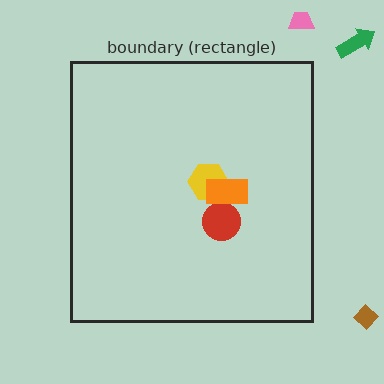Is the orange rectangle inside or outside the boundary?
Inside.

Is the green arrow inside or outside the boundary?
Outside.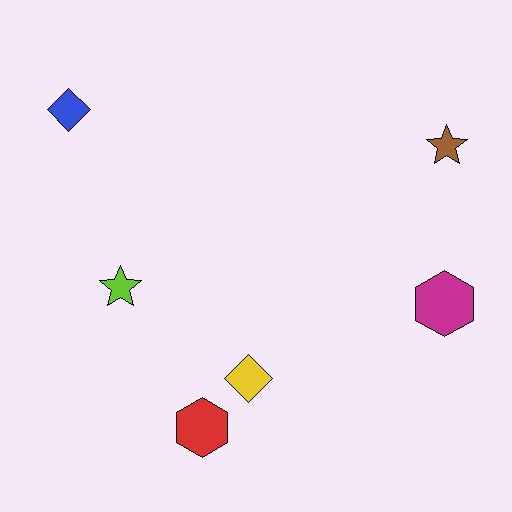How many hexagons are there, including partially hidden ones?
There are 2 hexagons.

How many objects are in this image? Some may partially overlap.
There are 6 objects.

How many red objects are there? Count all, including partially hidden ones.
There is 1 red object.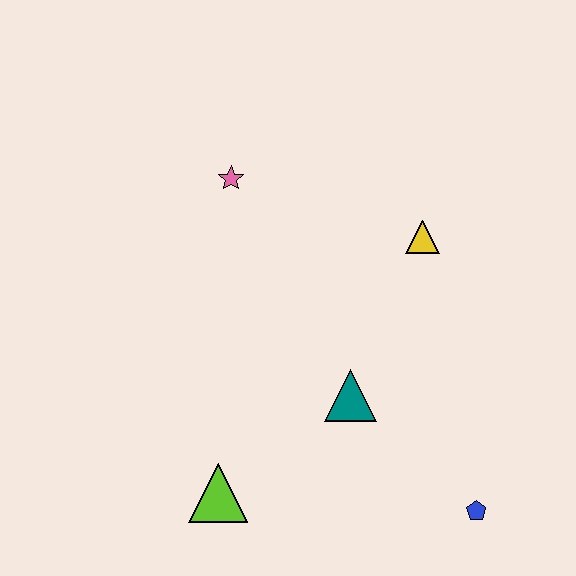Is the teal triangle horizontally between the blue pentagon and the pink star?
Yes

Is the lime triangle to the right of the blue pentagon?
No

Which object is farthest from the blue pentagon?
The pink star is farthest from the blue pentagon.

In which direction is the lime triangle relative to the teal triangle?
The lime triangle is to the left of the teal triangle.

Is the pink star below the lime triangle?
No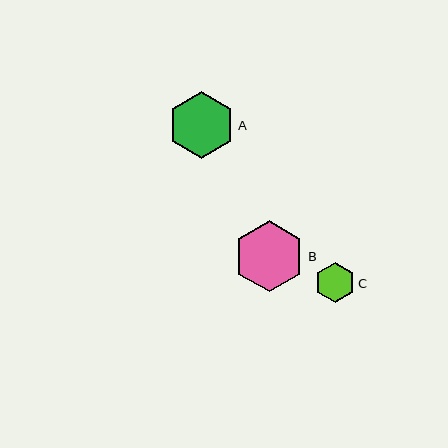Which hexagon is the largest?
Hexagon B is the largest with a size of approximately 71 pixels.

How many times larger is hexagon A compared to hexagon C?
Hexagon A is approximately 1.6 times the size of hexagon C.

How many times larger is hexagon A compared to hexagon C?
Hexagon A is approximately 1.6 times the size of hexagon C.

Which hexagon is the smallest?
Hexagon C is the smallest with a size of approximately 41 pixels.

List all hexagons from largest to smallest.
From largest to smallest: B, A, C.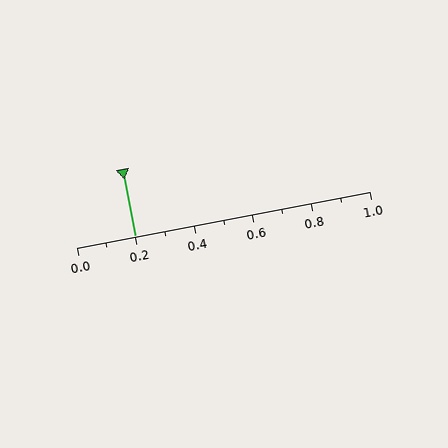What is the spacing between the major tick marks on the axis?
The major ticks are spaced 0.2 apart.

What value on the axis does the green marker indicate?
The marker indicates approximately 0.2.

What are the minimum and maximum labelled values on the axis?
The axis runs from 0.0 to 1.0.